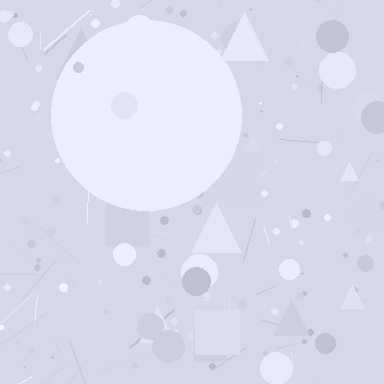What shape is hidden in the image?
A circle is hidden in the image.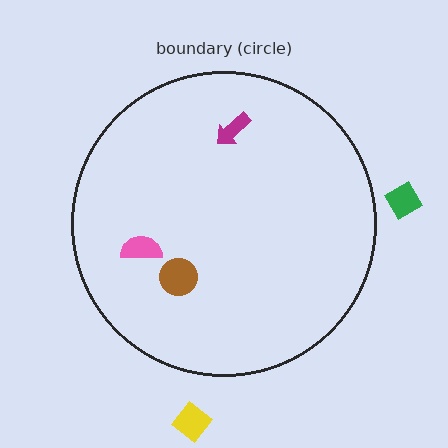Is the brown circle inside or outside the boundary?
Inside.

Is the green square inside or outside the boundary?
Outside.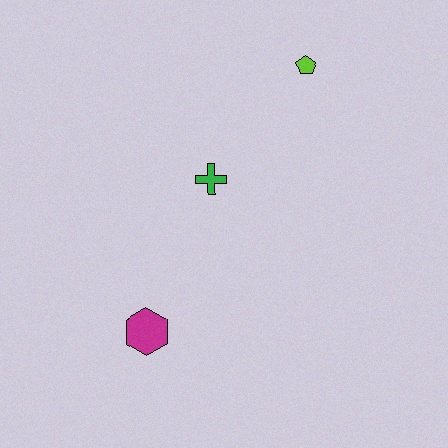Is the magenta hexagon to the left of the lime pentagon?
Yes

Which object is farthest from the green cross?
The magenta hexagon is farthest from the green cross.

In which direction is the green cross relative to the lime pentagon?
The green cross is below the lime pentagon.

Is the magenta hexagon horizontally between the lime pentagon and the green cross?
No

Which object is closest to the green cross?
The lime pentagon is closest to the green cross.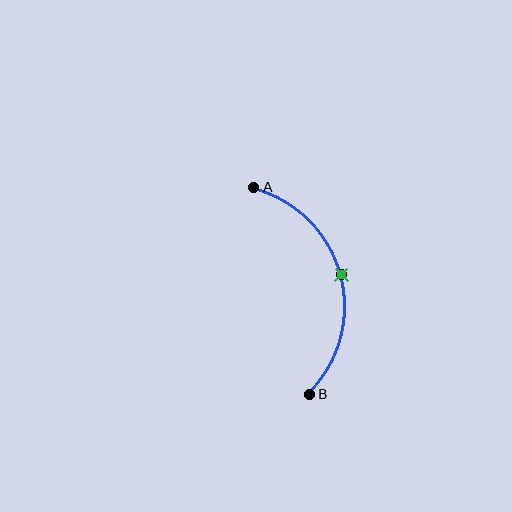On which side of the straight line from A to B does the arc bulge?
The arc bulges to the right of the straight line connecting A and B.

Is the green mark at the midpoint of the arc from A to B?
Yes. The green mark lies on the arc at equal arc-length from both A and B — it is the arc midpoint.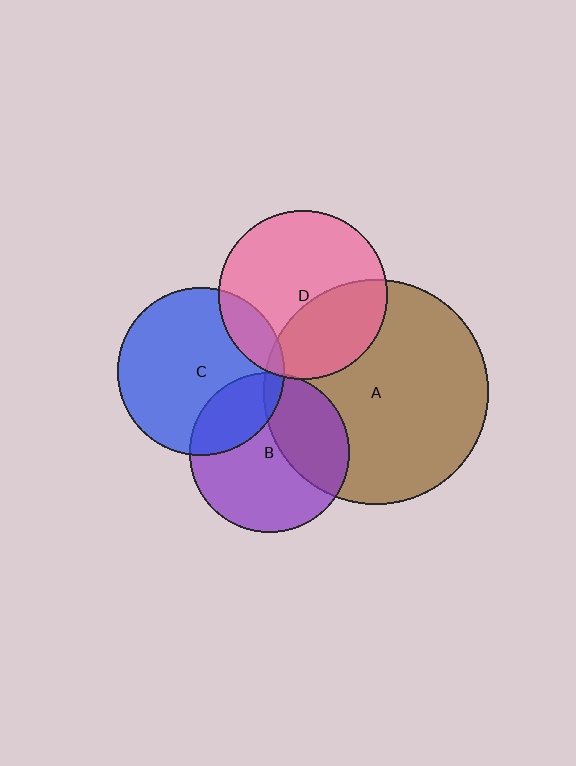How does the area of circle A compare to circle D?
Approximately 1.8 times.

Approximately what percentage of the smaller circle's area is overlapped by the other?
Approximately 5%.